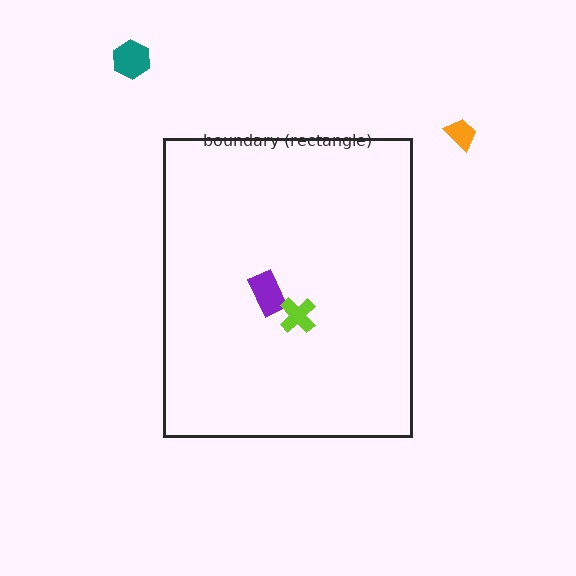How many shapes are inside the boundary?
2 inside, 2 outside.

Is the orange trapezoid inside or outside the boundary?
Outside.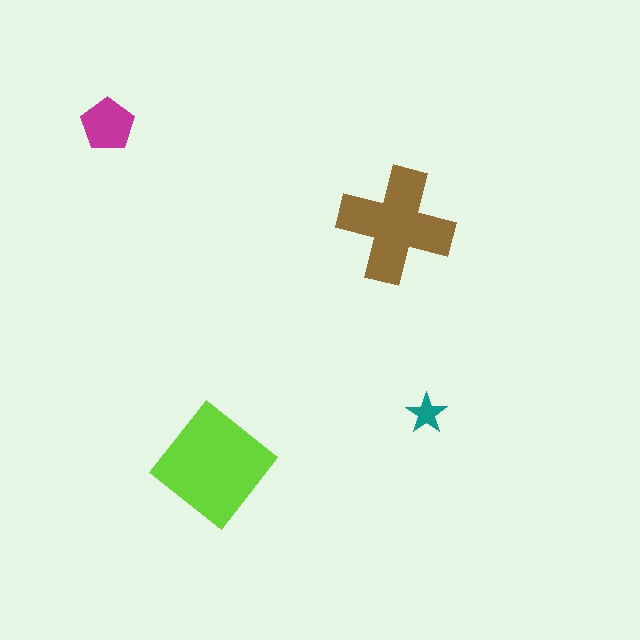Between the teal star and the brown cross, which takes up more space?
The brown cross.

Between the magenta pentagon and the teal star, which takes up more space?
The magenta pentagon.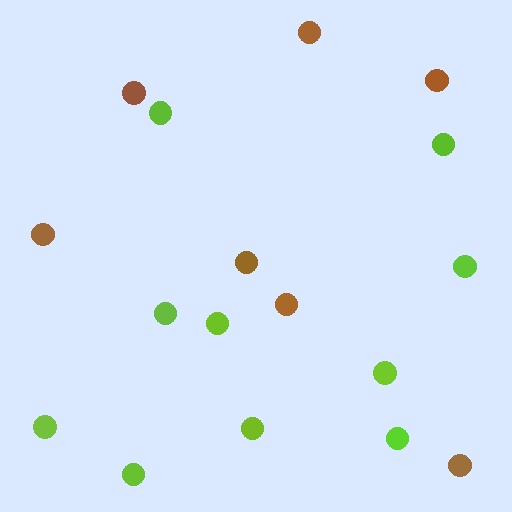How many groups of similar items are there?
There are 2 groups: one group of brown circles (7) and one group of lime circles (10).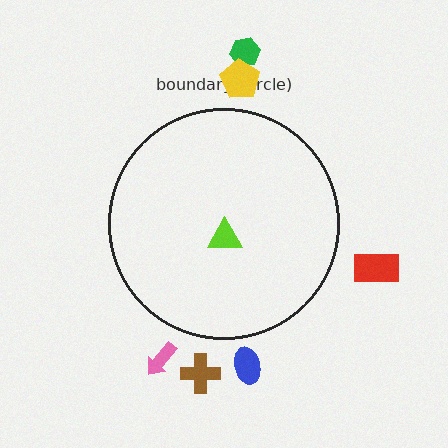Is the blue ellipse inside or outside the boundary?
Outside.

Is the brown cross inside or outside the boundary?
Outside.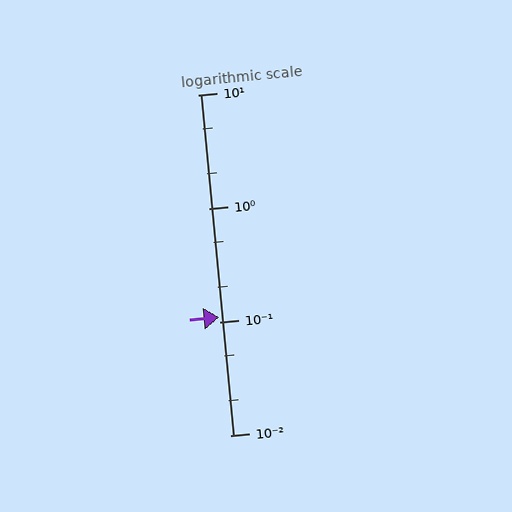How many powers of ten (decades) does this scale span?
The scale spans 3 decades, from 0.01 to 10.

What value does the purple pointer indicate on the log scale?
The pointer indicates approximately 0.11.